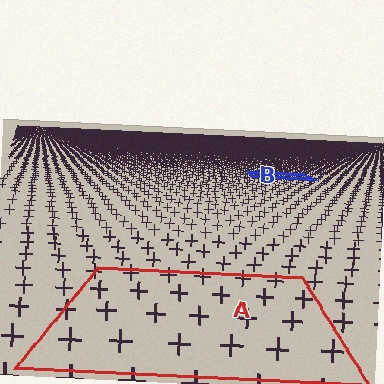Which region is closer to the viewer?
Region A is closer. The texture elements there are larger and more spread out.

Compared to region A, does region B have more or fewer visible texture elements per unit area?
Region B has more texture elements per unit area — they are packed more densely because it is farther away.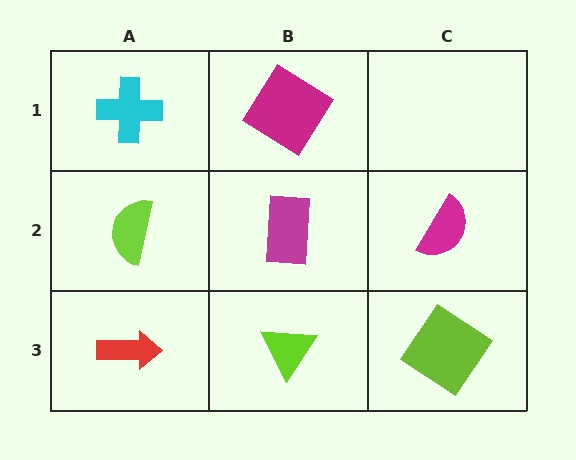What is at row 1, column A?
A cyan cross.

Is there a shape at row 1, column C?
No, that cell is empty.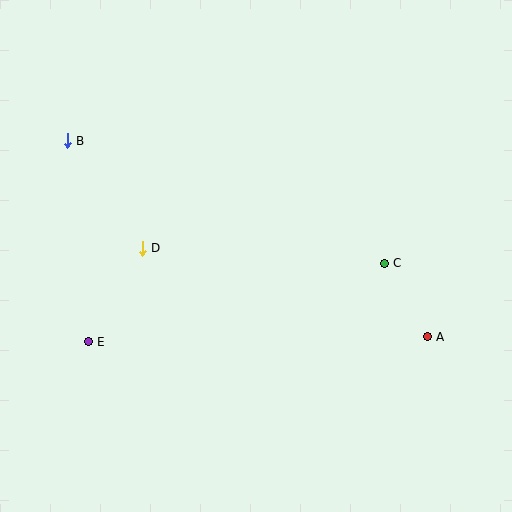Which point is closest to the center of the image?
Point D at (142, 248) is closest to the center.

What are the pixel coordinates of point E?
Point E is at (88, 342).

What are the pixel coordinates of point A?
Point A is at (427, 337).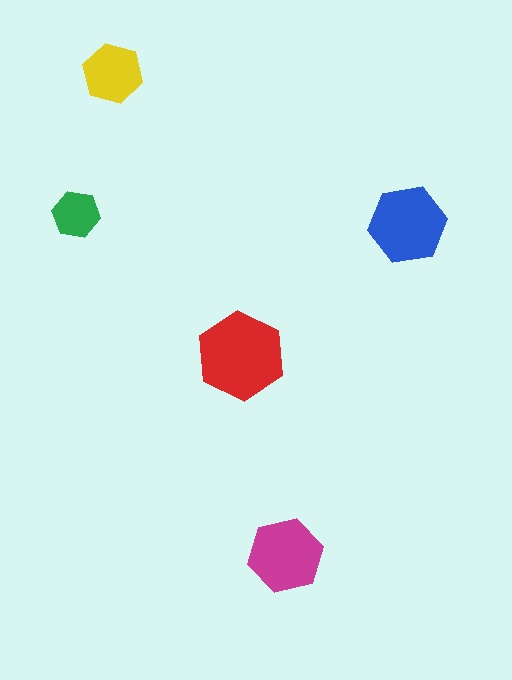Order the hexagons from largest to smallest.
the red one, the blue one, the magenta one, the yellow one, the green one.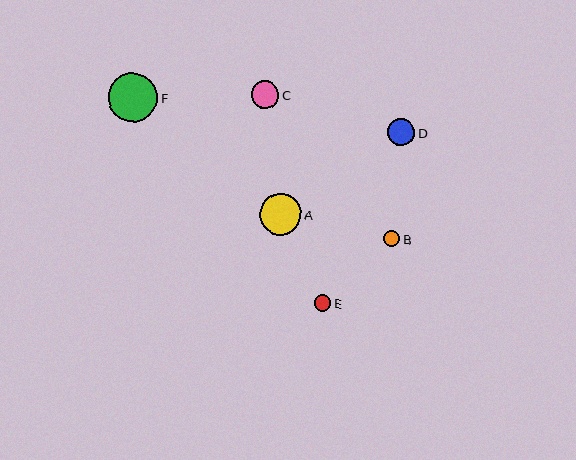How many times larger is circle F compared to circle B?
Circle F is approximately 3.0 times the size of circle B.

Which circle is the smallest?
Circle B is the smallest with a size of approximately 16 pixels.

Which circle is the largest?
Circle F is the largest with a size of approximately 49 pixels.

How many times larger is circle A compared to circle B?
Circle A is approximately 2.6 times the size of circle B.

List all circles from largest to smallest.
From largest to smallest: F, A, C, D, E, B.